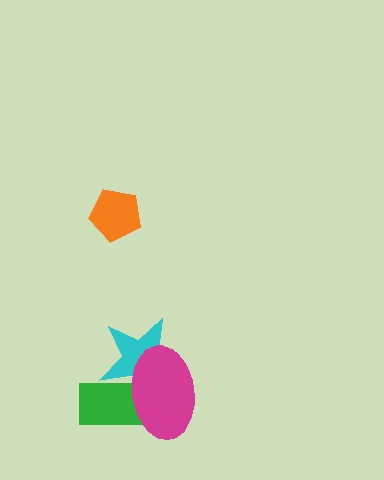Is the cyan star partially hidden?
Yes, it is partially covered by another shape.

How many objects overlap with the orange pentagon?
0 objects overlap with the orange pentagon.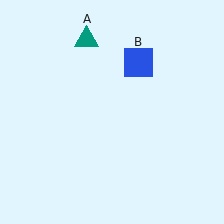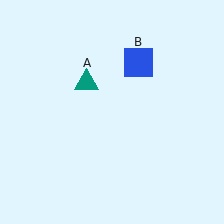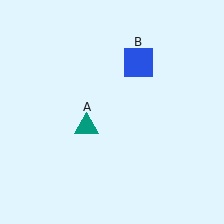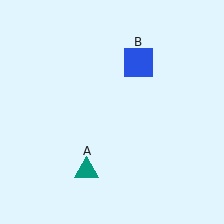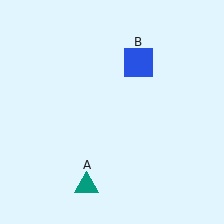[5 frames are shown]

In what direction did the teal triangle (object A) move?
The teal triangle (object A) moved down.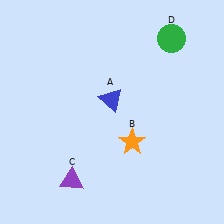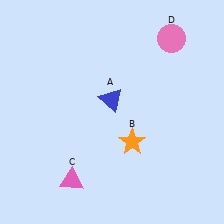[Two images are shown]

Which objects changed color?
C changed from purple to pink. D changed from green to pink.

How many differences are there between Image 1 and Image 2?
There are 2 differences between the two images.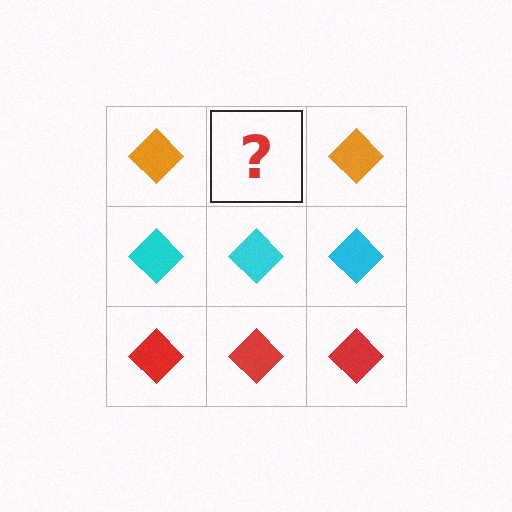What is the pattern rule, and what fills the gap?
The rule is that each row has a consistent color. The gap should be filled with an orange diamond.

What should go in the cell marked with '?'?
The missing cell should contain an orange diamond.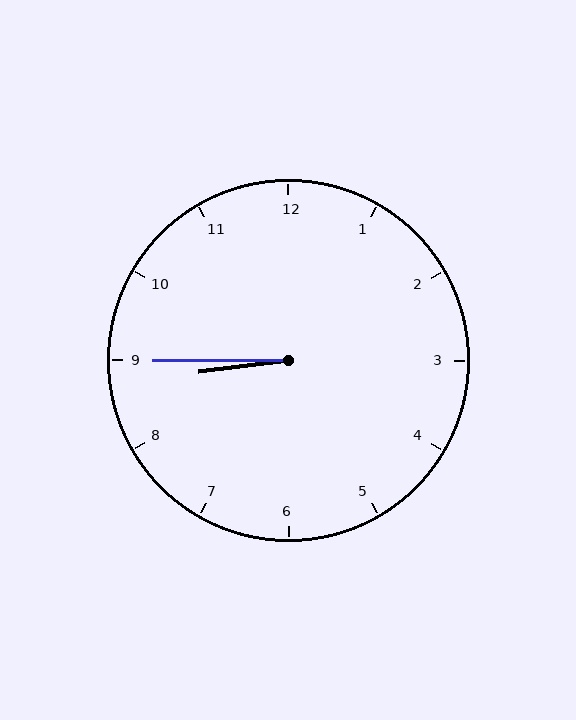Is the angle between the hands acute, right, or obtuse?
It is acute.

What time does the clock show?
8:45.